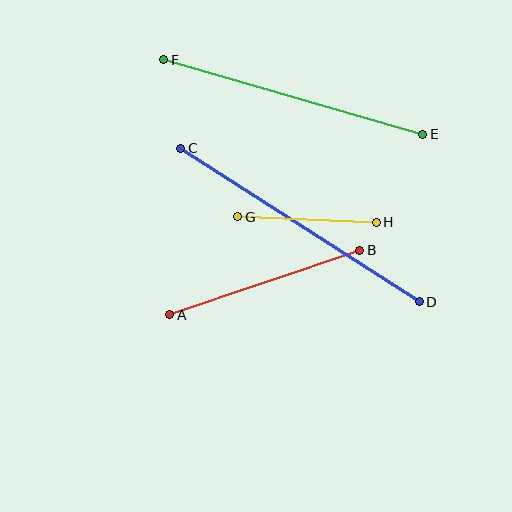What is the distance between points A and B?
The distance is approximately 201 pixels.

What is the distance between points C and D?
The distance is approximately 283 pixels.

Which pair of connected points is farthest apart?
Points C and D are farthest apart.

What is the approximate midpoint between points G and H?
The midpoint is at approximately (307, 219) pixels.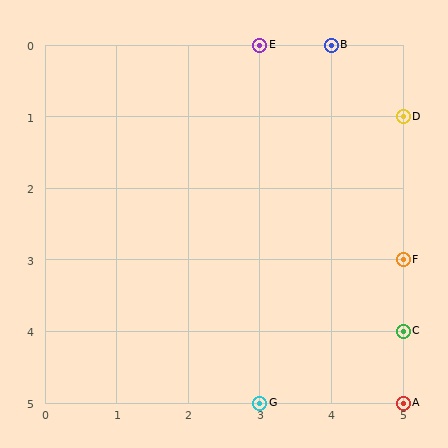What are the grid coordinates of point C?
Point C is at grid coordinates (5, 4).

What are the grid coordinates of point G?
Point G is at grid coordinates (3, 5).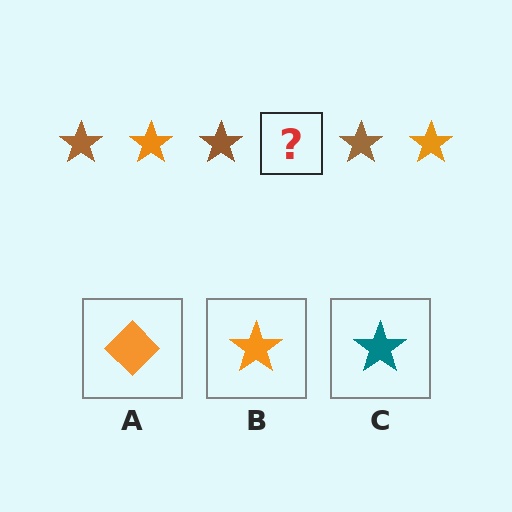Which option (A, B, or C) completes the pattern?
B.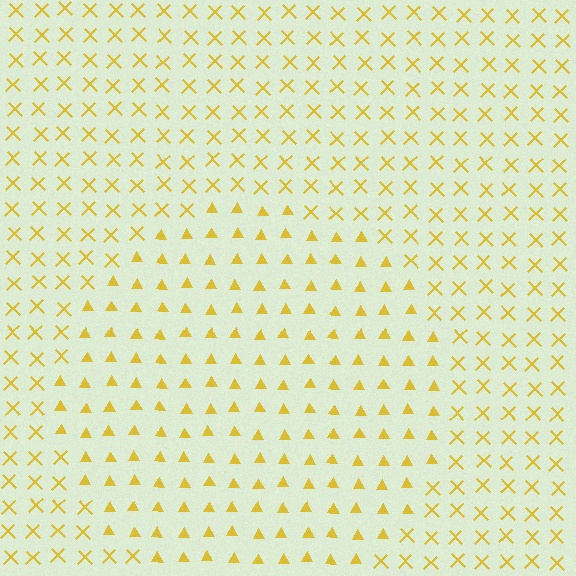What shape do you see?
I see a circle.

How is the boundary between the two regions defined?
The boundary is defined by a change in element shape: triangles inside vs. X marks outside. All elements share the same color and spacing.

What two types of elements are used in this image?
The image uses triangles inside the circle region and X marks outside it.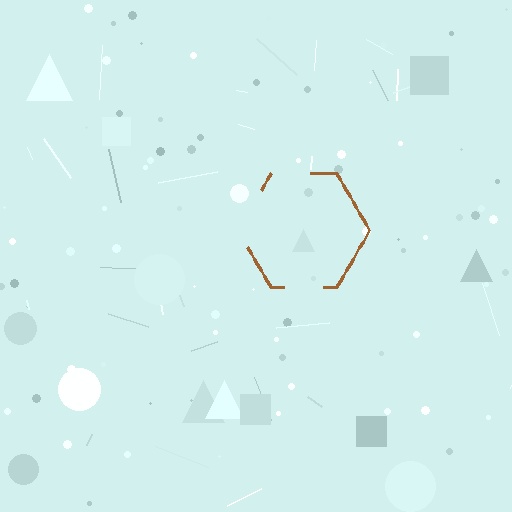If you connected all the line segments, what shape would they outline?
They would outline a hexagon.